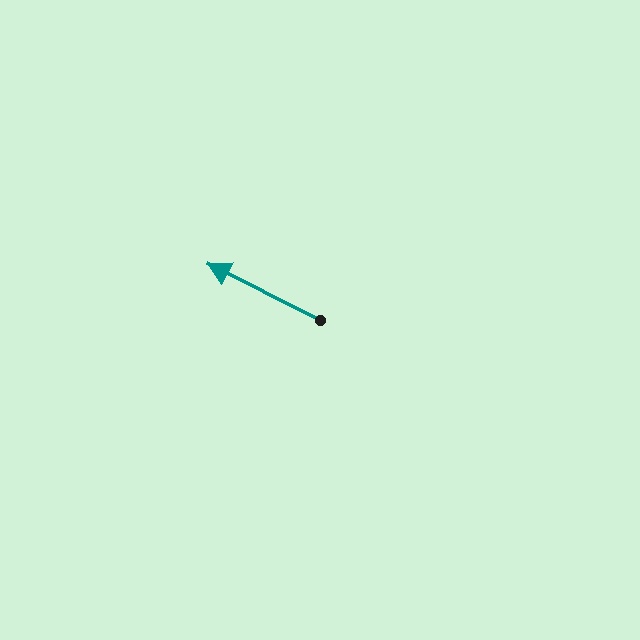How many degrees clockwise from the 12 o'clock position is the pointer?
Approximately 297 degrees.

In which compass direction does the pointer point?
Northwest.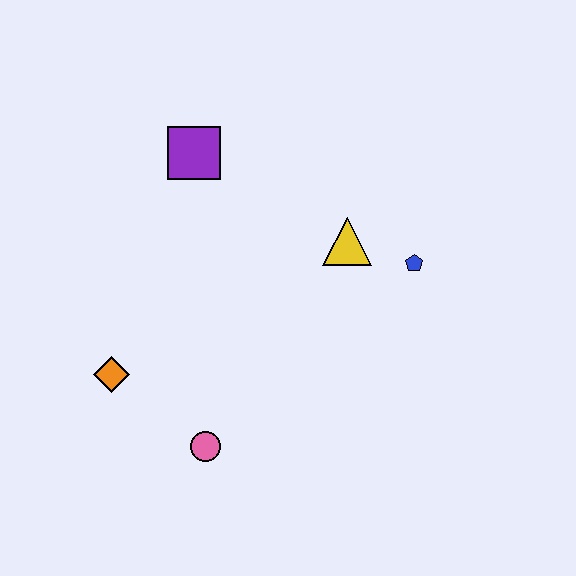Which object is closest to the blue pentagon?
The yellow triangle is closest to the blue pentagon.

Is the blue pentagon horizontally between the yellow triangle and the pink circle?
No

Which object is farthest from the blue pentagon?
The orange diamond is farthest from the blue pentagon.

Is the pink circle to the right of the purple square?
Yes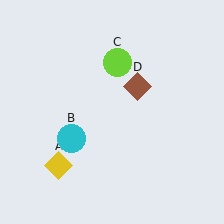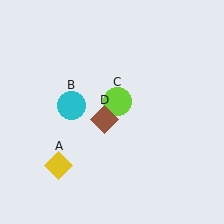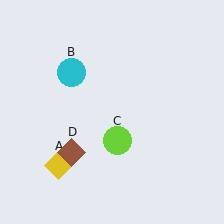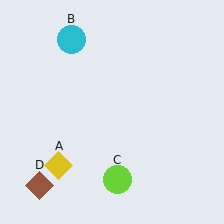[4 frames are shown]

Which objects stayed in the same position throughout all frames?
Yellow diamond (object A) remained stationary.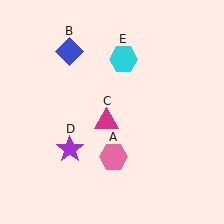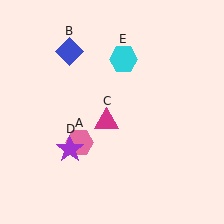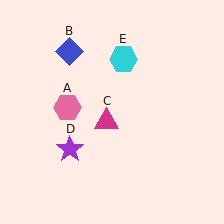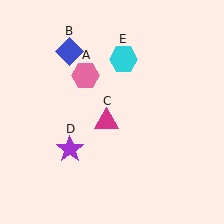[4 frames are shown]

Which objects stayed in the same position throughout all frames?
Blue diamond (object B) and magenta triangle (object C) and purple star (object D) and cyan hexagon (object E) remained stationary.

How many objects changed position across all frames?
1 object changed position: pink hexagon (object A).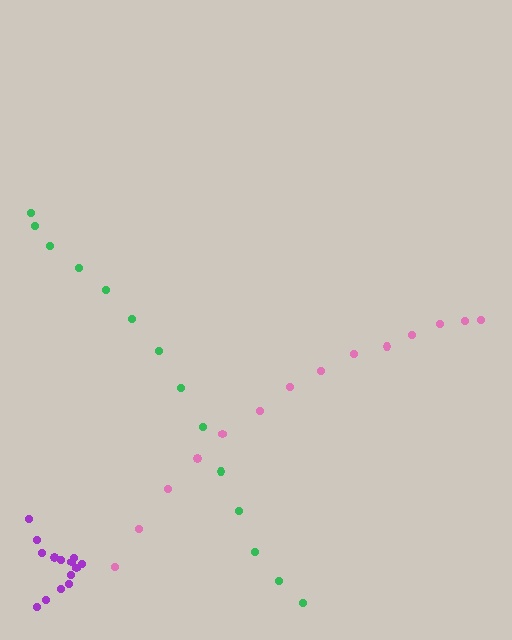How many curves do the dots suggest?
There are 3 distinct paths.